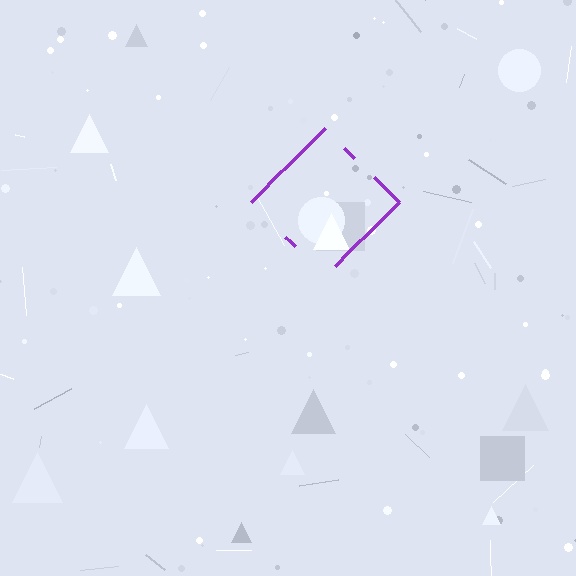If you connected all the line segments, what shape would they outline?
They would outline a diamond.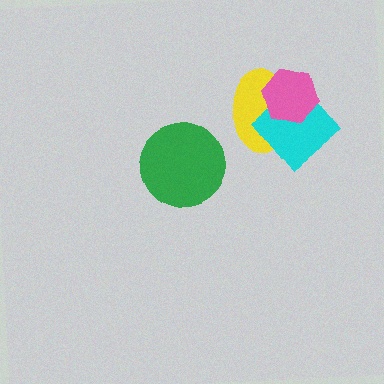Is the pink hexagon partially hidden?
No, no other shape covers it.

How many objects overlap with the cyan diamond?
2 objects overlap with the cyan diamond.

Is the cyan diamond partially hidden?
Yes, it is partially covered by another shape.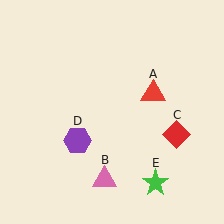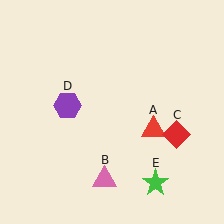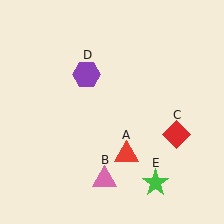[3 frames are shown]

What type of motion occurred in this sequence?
The red triangle (object A), purple hexagon (object D) rotated clockwise around the center of the scene.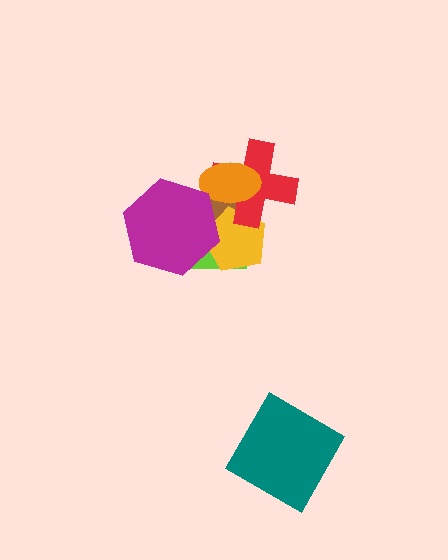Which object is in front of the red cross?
The orange ellipse is in front of the red cross.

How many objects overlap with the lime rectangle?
3 objects overlap with the lime rectangle.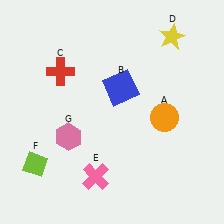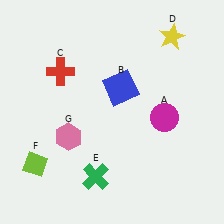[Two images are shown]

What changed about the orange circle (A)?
In Image 1, A is orange. In Image 2, it changed to magenta.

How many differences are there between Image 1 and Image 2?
There are 2 differences between the two images.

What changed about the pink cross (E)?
In Image 1, E is pink. In Image 2, it changed to green.